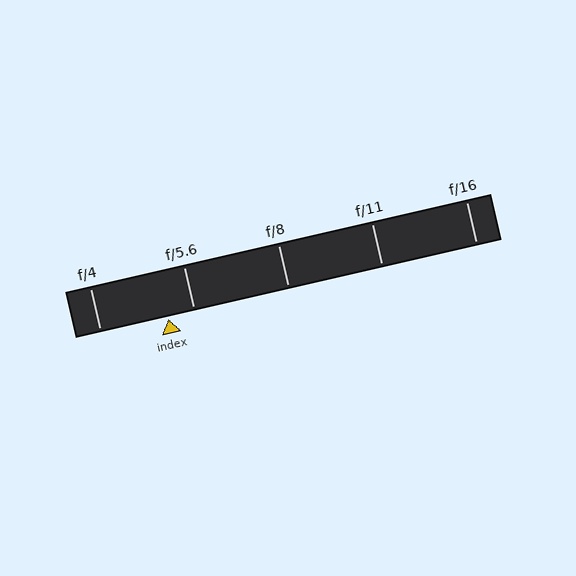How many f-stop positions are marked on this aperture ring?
There are 5 f-stop positions marked.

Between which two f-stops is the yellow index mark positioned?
The index mark is between f/4 and f/5.6.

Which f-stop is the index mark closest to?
The index mark is closest to f/5.6.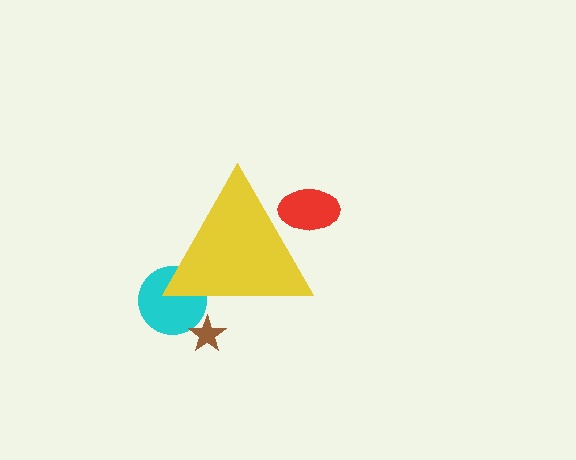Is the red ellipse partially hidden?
Yes, the red ellipse is partially hidden behind the yellow triangle.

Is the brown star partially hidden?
Yes, the brown star is partially hidden behind the yellow triangle.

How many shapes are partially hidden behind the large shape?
4 shapes are partially hidden.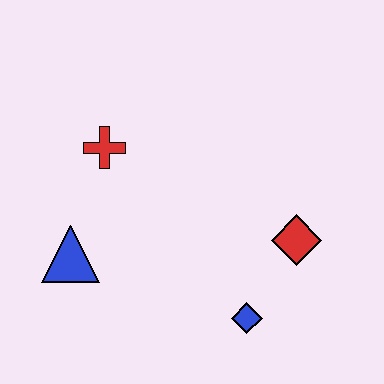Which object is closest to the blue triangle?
The red cross is closest to the blue triangle.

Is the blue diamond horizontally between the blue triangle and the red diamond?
Yes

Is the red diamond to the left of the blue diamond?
No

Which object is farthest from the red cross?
The blue diamond is farthest from the red cross.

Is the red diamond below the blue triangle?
No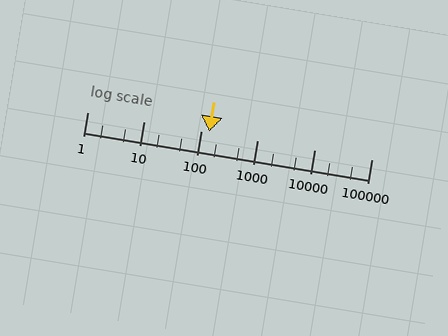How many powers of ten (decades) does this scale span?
The scale spans 5 decades, from 1 to 100000.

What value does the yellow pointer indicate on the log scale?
The pointer indicates approximately 140.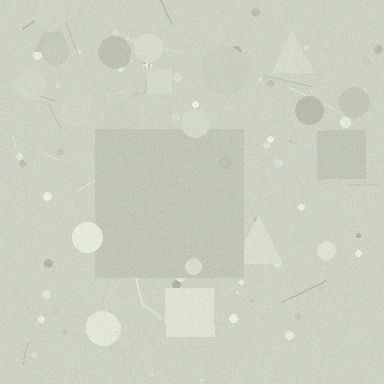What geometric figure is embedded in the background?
A square is embedded in the background.